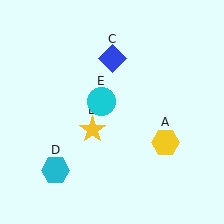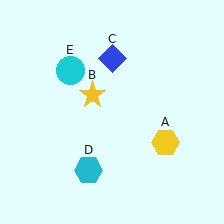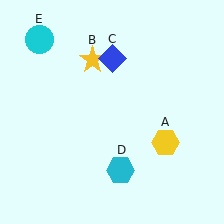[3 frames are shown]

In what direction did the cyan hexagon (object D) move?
The cyan hexagon (object D) moved right.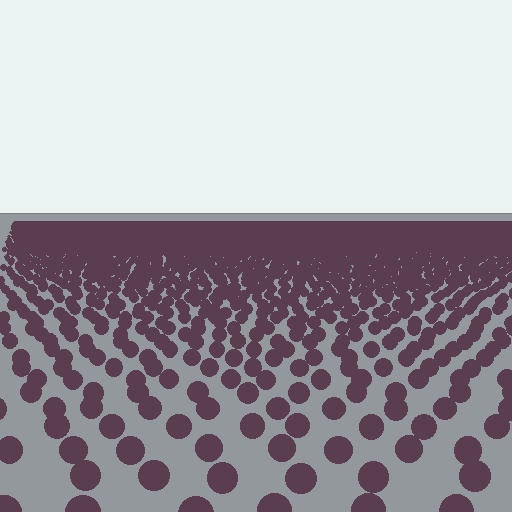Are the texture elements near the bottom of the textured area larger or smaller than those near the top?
Larger. Near the bottom, elements are closer to the viewer and appear at a bigger on-screen size.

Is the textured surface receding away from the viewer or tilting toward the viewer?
The surface is receding away from the viewer. Texture elements get smaller and denser toward the top.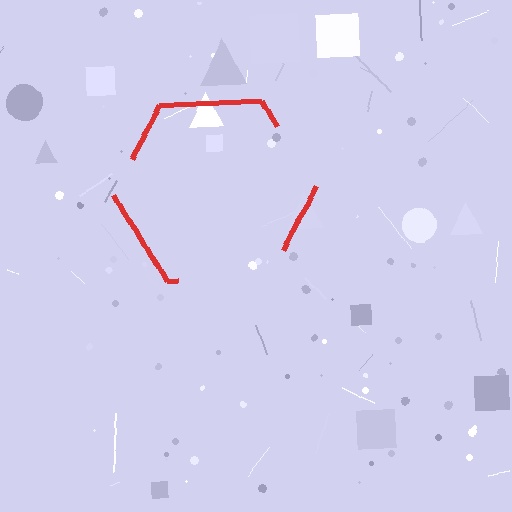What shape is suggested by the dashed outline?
The dashed outline suggests a hexagon.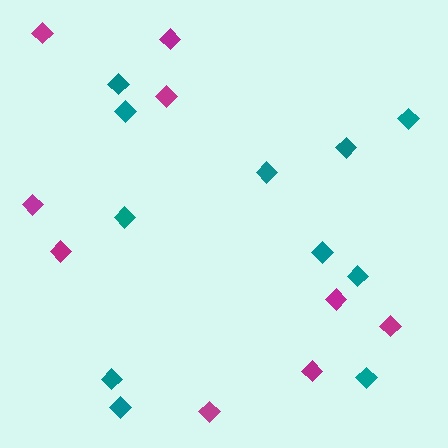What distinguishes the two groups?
There are 2 groups: one group of magenta diamonds (9) and one group of teal diamonds (11).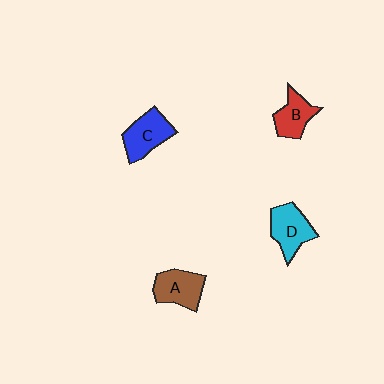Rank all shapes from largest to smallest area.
From largest to smallest: C (blue), D (cyan), A (brown), B (red).